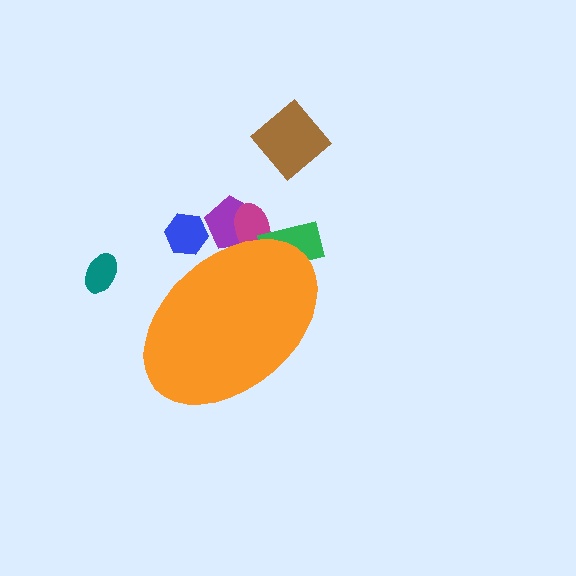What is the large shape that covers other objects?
An orange ellipse.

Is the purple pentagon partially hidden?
Yes, the purple pentagon is partially hidden behind the orange ellipse.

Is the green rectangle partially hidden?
Yes, the green rectangle is partially hidden behind the orange ellipse.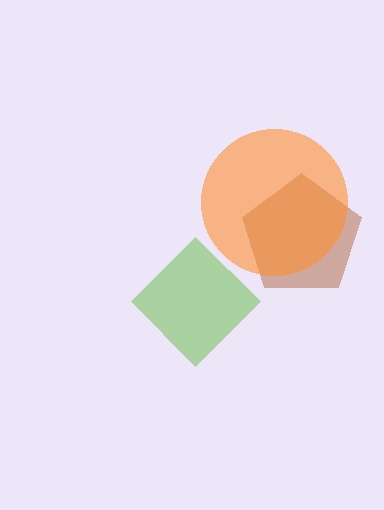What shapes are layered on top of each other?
The layered shapes are: a lime diamond, a brown pentagon, an orange circle.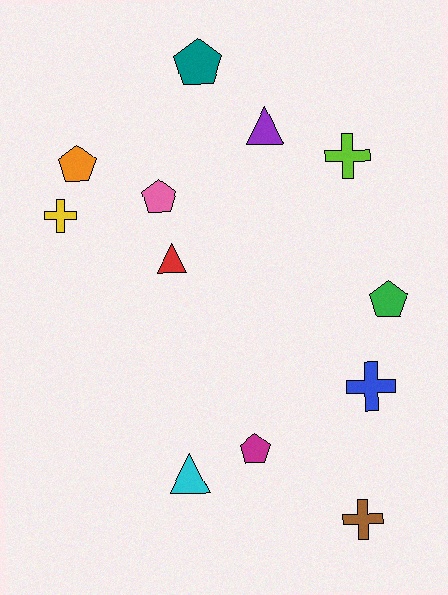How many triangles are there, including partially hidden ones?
There are 3 triangles.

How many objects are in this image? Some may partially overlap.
There are 12 objects.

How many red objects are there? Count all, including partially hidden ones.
There is 1 red object.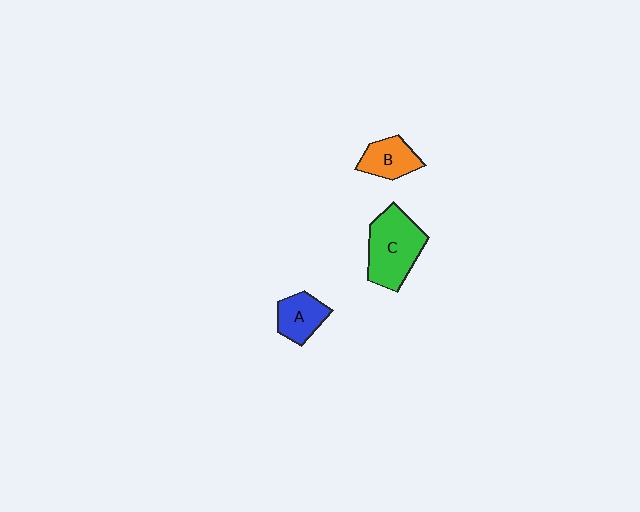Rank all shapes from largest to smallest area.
From largest to smallest: C (green), B (orange), A (blue).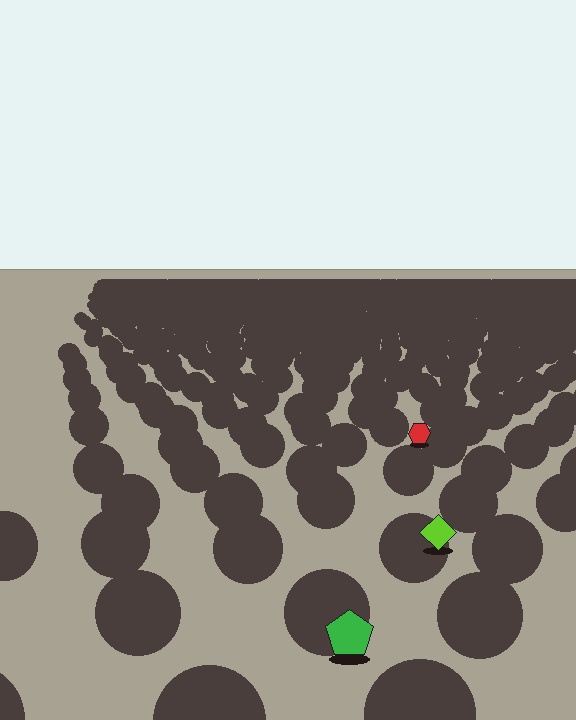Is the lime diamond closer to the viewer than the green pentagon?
No. The green pentagon is closer — you can tell from the texture gradient: the ground texture is coarser near it.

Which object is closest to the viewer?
The green pentagon is closest. The texture marks near it are larger and more spread out.